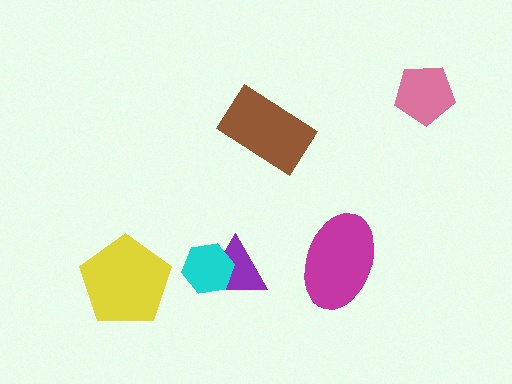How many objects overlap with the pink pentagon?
0 objects overlap with the pink pentagon.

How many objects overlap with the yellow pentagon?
0 objects overlap with the yellow pentagon.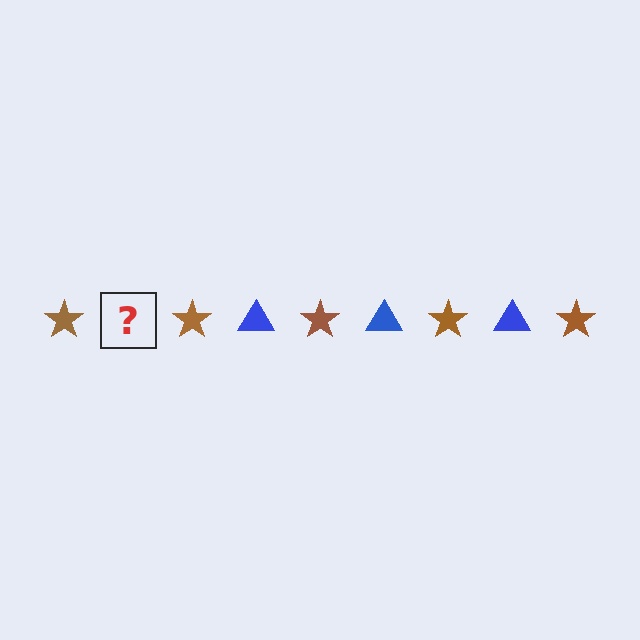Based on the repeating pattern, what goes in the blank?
The blank should be a blue triangle.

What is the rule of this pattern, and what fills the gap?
The rule is that the pattern alternates between brown star and blue triangle. The gap should be filled with a blue triangle.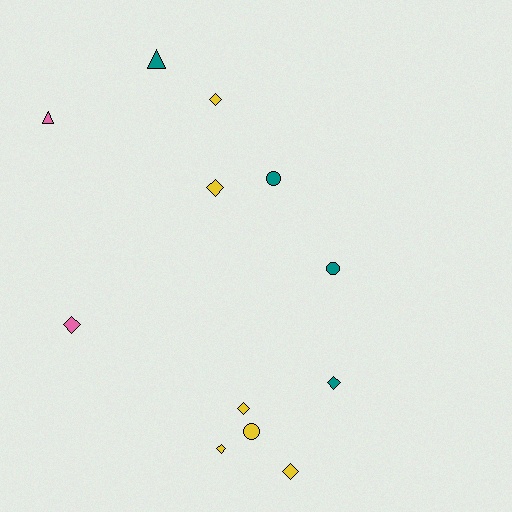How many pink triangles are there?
There is 1 pink triangle.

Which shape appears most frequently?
Diamond, with 7 objects.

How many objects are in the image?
There are 12 objects.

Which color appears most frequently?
Yellow, with 6 objects.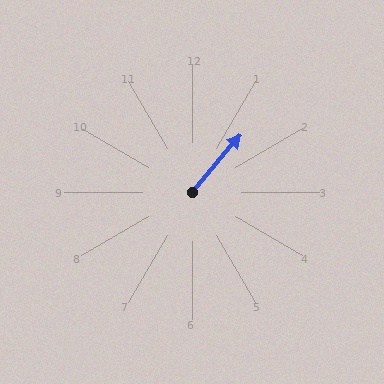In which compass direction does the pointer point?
Northeast.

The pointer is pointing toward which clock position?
Roughly 1 o'clock.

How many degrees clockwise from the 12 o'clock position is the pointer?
Approximately 40 degrees.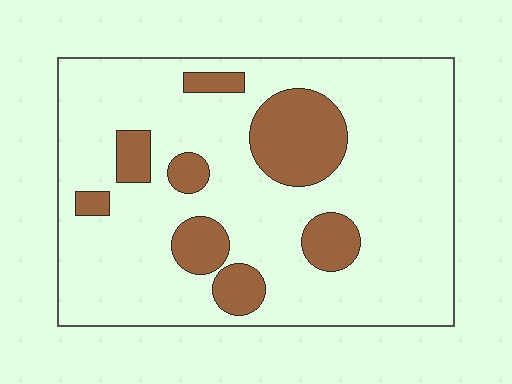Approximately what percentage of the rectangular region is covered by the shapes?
Approximately 20%.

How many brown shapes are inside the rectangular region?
8.